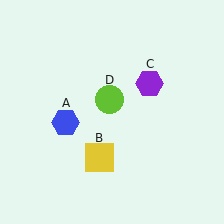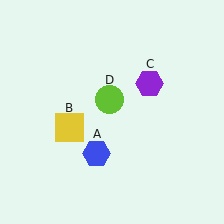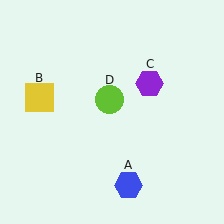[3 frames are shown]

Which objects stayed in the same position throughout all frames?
Purple hexagon (object C) and lime circle (object D) remained stationary.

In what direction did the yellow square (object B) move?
The yellow square (object B) moved up and to the left.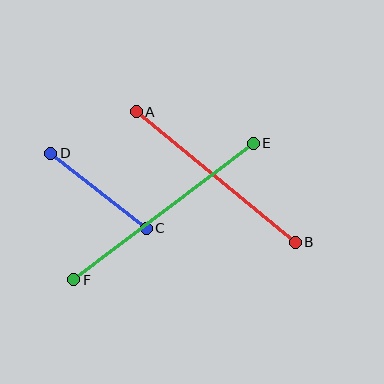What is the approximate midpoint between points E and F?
The midpoint is at approximately (164, 212) pixels.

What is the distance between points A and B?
The distance is approximately 206 pixels.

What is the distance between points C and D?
The distance is approximately 121 pixels.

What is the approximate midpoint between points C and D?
The midpoint is at approximately (99, 191) pixels.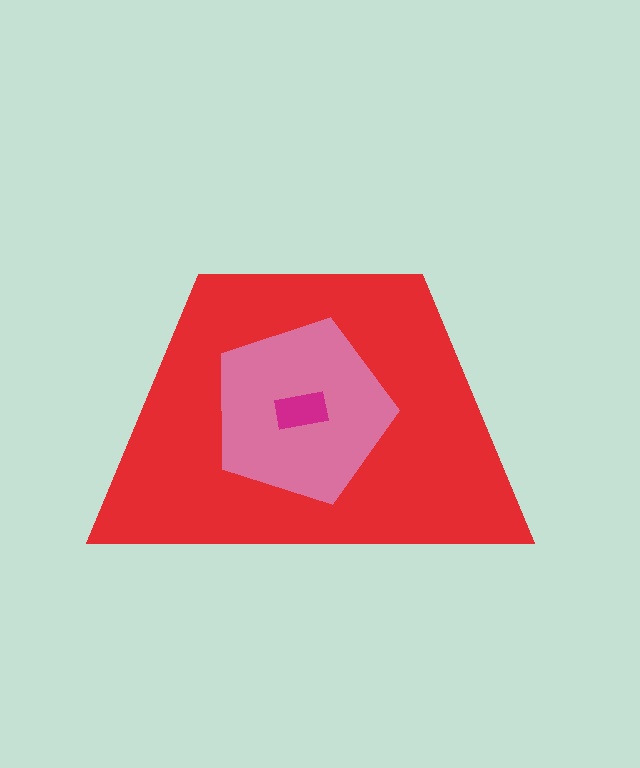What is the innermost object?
The magenta rectangle.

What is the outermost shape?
The red trapezoid.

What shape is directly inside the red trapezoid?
The pink pentagon.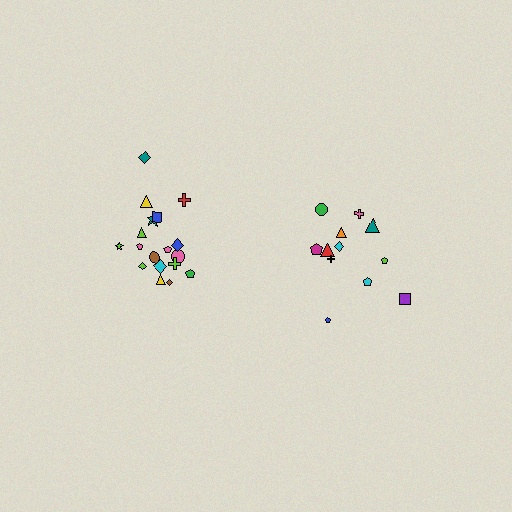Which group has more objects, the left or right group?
The left group.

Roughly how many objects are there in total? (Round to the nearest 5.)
Roughly 30 objects in total.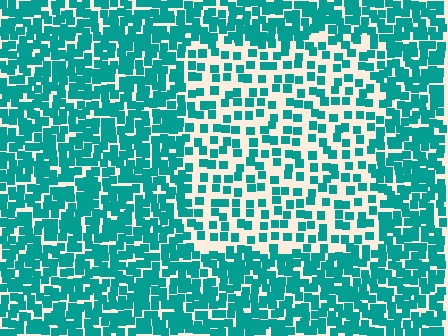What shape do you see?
I see a rectangle.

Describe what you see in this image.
The image contains small teal elements arranged at two different densities. A rectangle-shaped region is visible where the elements are less densely packed than the surrounding area.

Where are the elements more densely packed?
The elements are more densely packed outside the rectangle boundary.